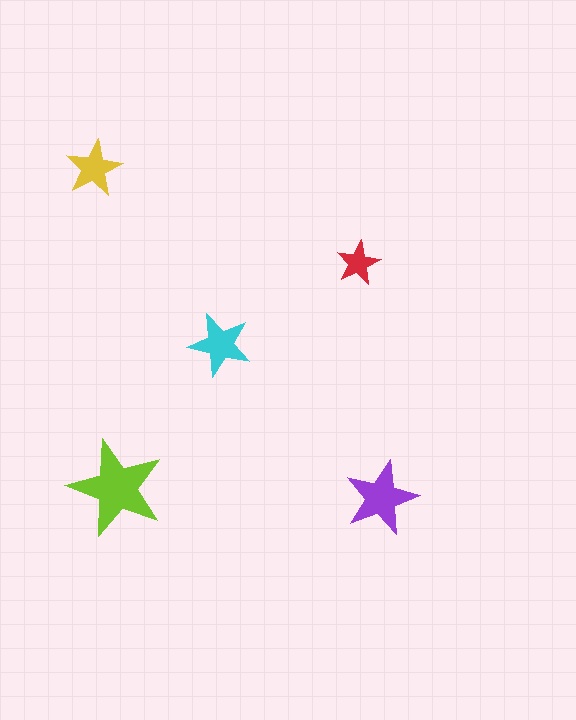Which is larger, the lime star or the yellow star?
The lime one.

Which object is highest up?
The yellow star is topmost.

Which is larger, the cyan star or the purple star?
The purple one.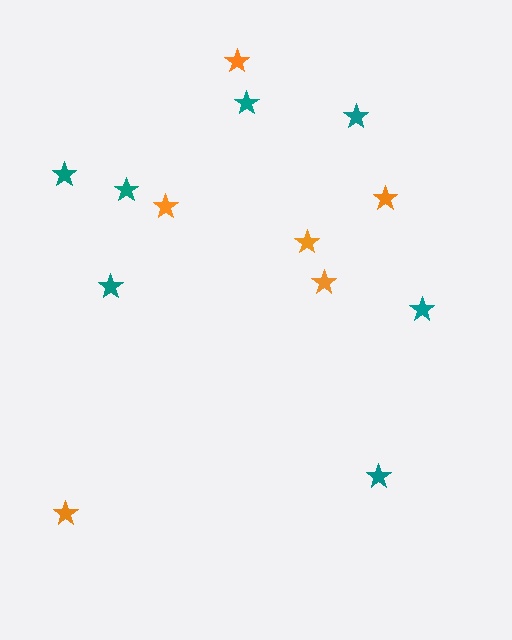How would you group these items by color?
There are 2 groups: one group of orange stars (6) and one group of teal stars (7).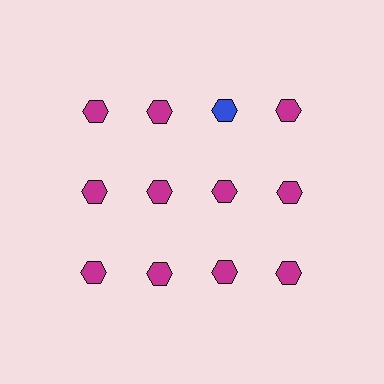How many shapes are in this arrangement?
There are 12 shapes arranged in a grid pattern.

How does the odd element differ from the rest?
It has a different color: blue instead of magenta.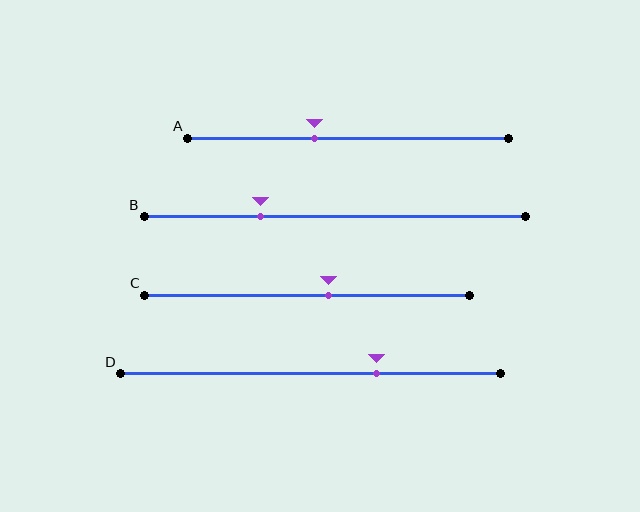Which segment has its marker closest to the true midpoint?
Segment C has its marker closest to the true midpoint.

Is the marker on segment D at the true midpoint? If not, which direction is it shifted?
No, the marker on segment D is shifted to the right by about 18% of the segment length.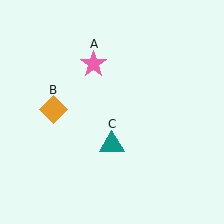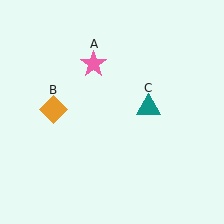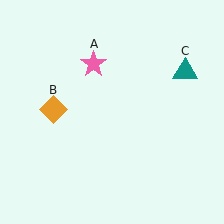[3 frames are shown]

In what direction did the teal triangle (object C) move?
The teal triangle (object C) moved up and to the right.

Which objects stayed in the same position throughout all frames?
Pink star (object A) and orange diamond (object B) remained stationary.